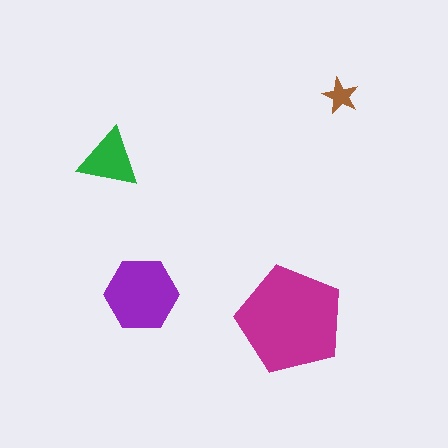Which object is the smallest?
The brown star.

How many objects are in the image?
There are 4 objects in the image.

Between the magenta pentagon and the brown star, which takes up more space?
The magenta pentagon.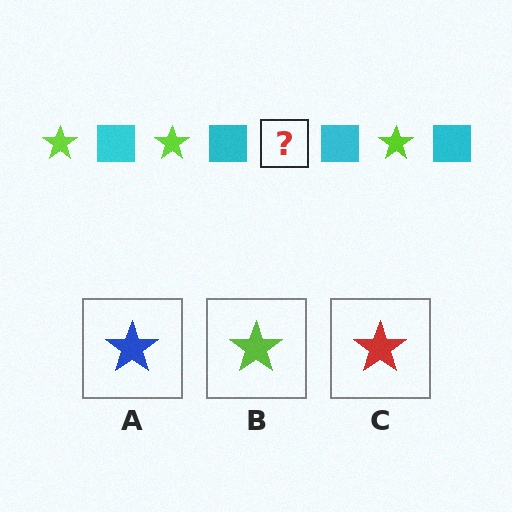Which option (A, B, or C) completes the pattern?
B.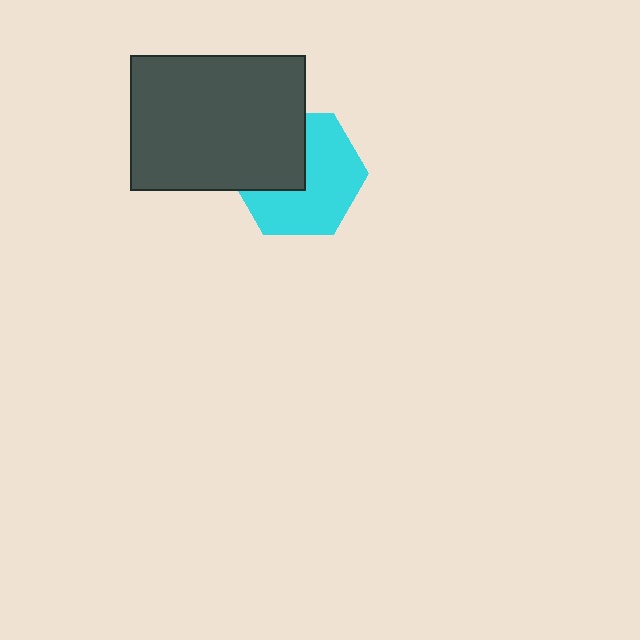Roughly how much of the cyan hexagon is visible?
About half of it is visible (roughly 62%).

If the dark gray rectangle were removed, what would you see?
You would see the complete cyan hexagon.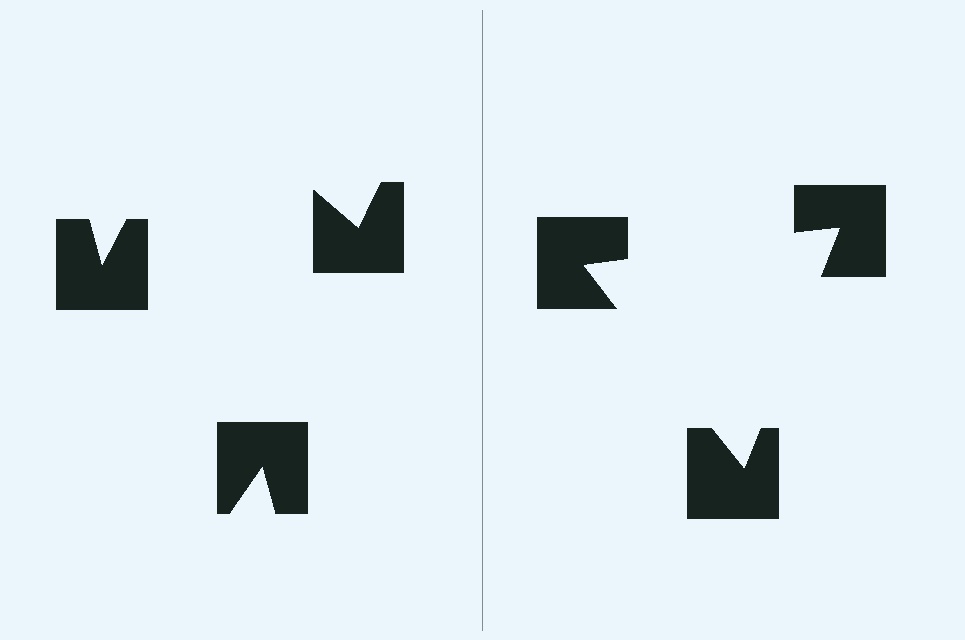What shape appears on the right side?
An illusory triangle.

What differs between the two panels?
The notched squares are positioned identically on both sides; only the wedge orientations differ. On the right they align to a triangle; on the left they are misaligned.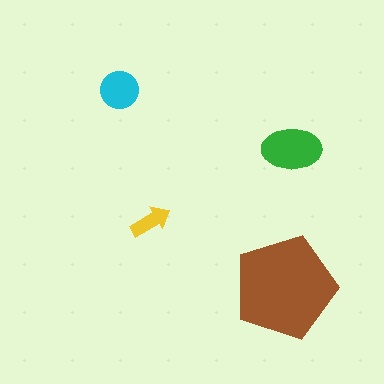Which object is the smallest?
The yellow arrow.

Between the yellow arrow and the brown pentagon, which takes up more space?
The brown pentagon.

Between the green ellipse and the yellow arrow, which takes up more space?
The green ellipse.